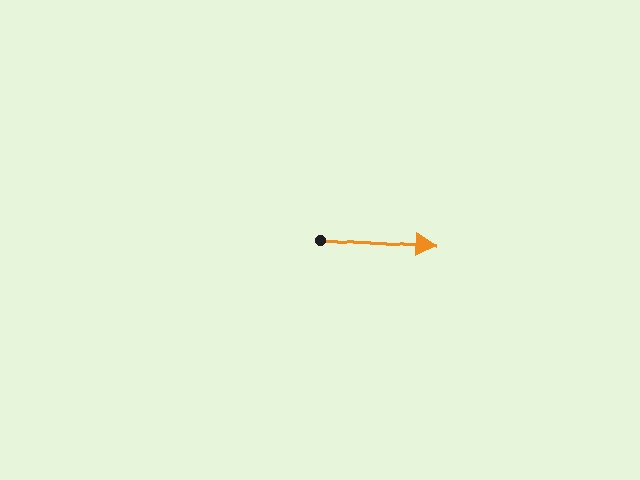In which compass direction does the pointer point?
East.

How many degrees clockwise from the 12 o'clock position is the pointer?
Approximately 94 degrees.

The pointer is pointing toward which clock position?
Roughly 3 o'clock.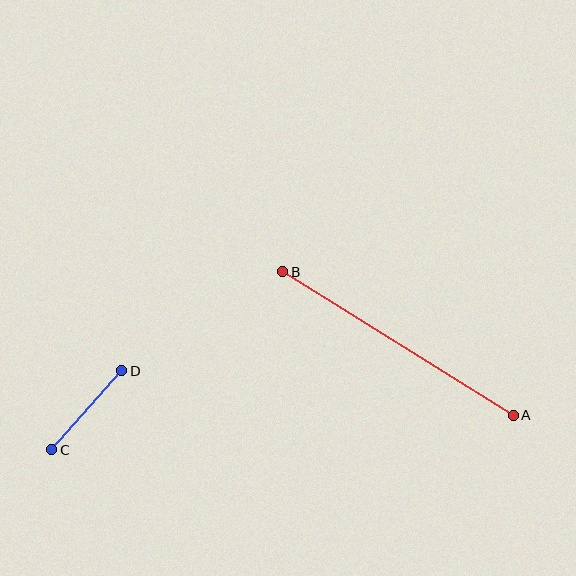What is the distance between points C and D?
The distance is approximately 105 pixels.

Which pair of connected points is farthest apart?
Points A and B are farthest apart.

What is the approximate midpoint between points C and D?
The midpoint is at approximately (87, 410) pixels.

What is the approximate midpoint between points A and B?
The midpoint is at approximately (398, 344) pixels.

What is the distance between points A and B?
The distance is approximately 272 pixels.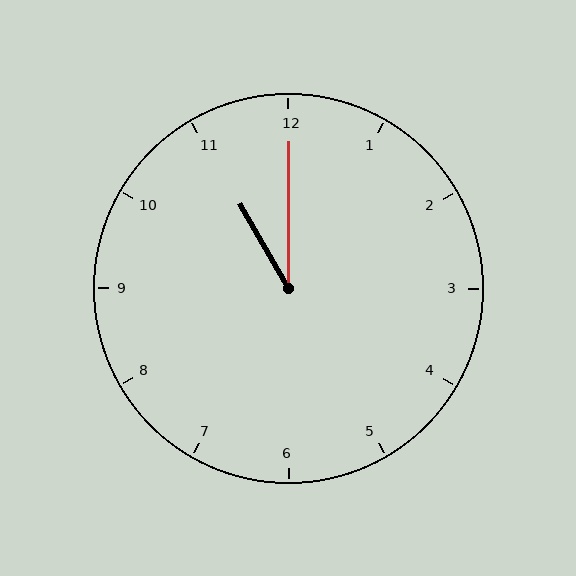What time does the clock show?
11:00.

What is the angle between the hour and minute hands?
Approximately 30 degrees.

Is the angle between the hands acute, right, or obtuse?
It is acute.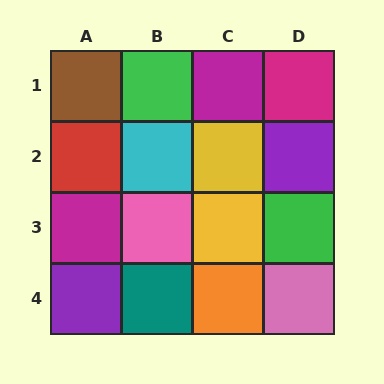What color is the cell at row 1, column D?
Magenta.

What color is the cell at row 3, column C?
Yellow.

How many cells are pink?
2 cells are pink.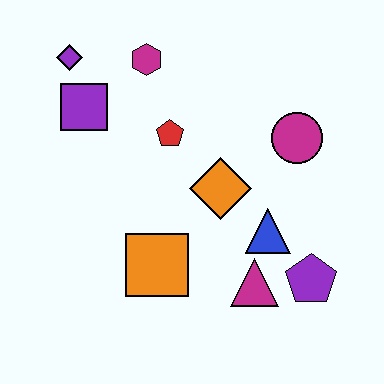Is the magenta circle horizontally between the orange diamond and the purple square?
No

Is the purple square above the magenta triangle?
Yes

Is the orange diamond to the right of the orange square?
Yes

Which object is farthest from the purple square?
The purple pentagon is farthest from the purple square.